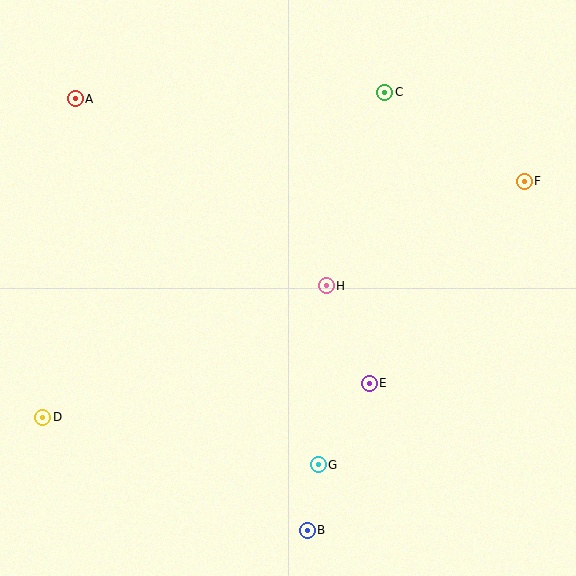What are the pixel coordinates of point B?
Point B is at (307, 530).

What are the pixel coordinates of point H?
Point H is at (326, 286).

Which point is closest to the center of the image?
Point H at (326, 286) is closest to the center.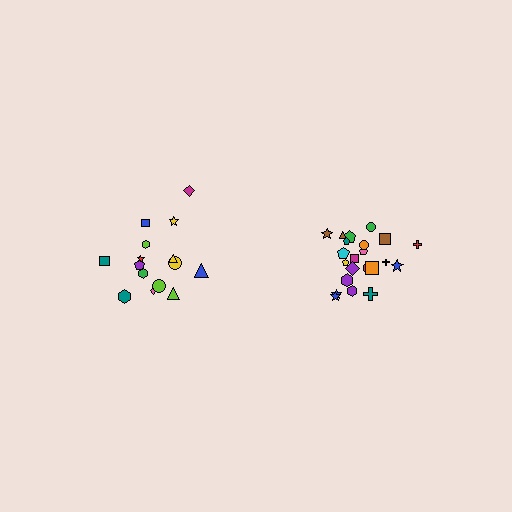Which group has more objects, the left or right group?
The right group.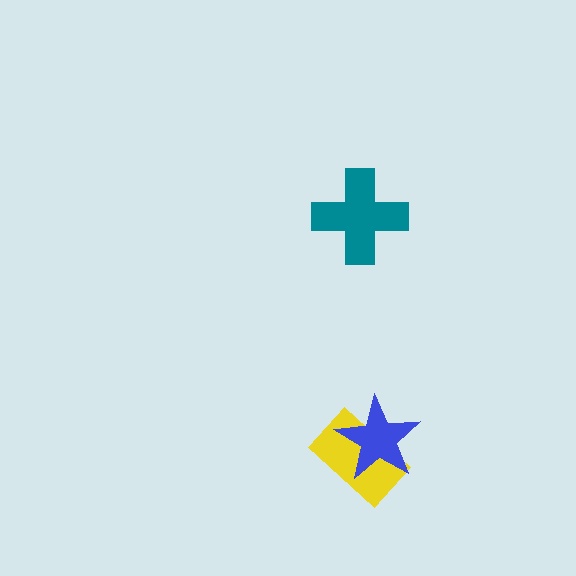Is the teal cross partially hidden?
No, no other shape covers it.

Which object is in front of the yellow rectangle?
The blue star is in front of the yellow rectangle.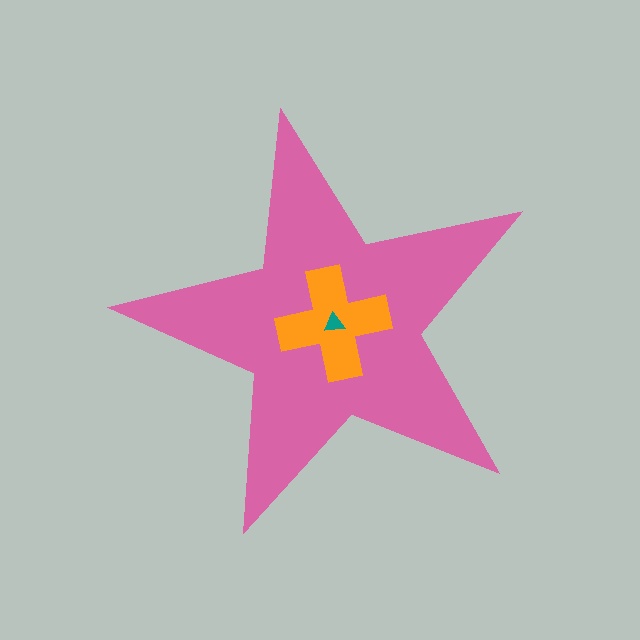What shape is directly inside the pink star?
The orange cross.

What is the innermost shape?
The teal triangle.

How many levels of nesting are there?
3.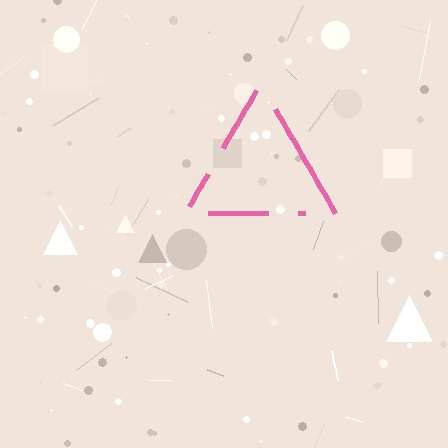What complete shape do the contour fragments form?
The contour fragments form a triangle.